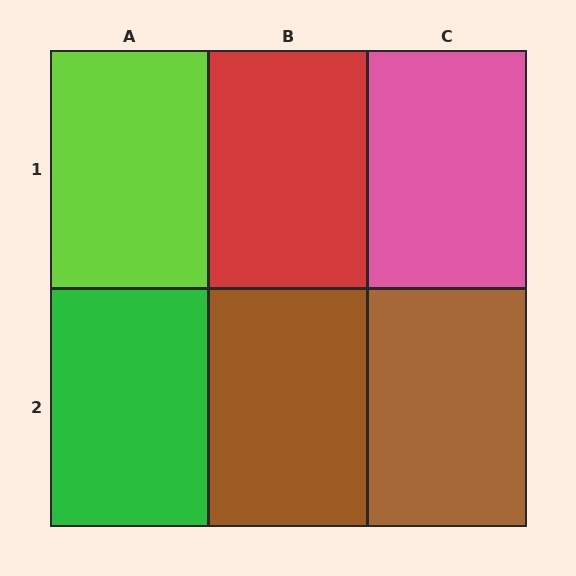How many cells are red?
1 cell is red.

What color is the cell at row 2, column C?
Brown.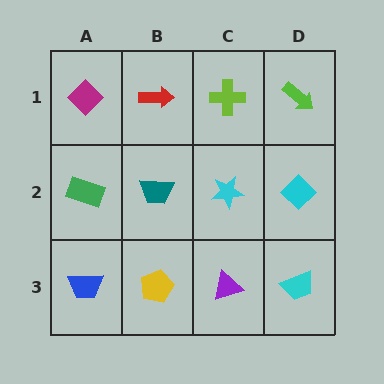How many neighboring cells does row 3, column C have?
3.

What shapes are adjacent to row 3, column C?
A cyan star (row 2, column C), a yellow pentagon (row 3, column B), a cyan trapezoid (row 3, column D).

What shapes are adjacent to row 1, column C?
A cyan star (row 2, column C), a red arrow (row 1, column B), a lime arrow (row 1, column D).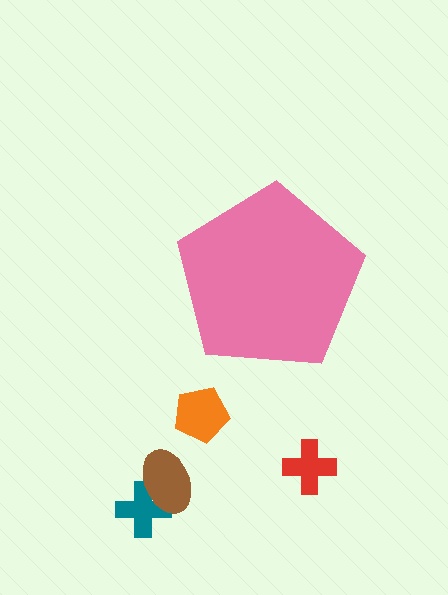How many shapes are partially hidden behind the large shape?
0 shapes are partially hidden.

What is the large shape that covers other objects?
A pink pentagon.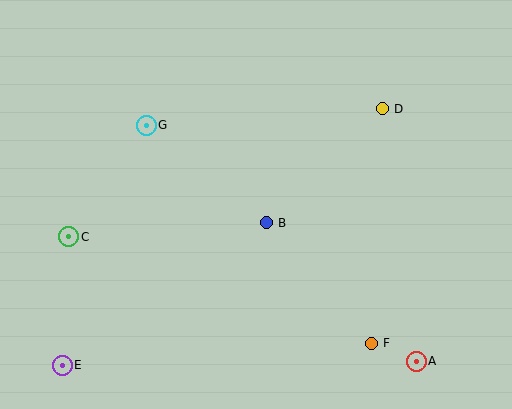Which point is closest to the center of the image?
Point B at (266, 223) is closest to the center.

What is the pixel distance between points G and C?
The distance between G and C is 136 pixels.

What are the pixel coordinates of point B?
Point B is at (266, 223).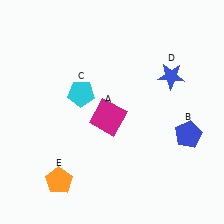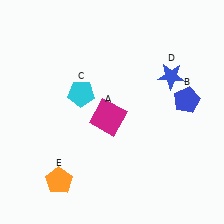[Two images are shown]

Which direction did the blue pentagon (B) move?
The blue pentagon (B) moved up.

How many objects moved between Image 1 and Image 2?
1 object moved between the two images.